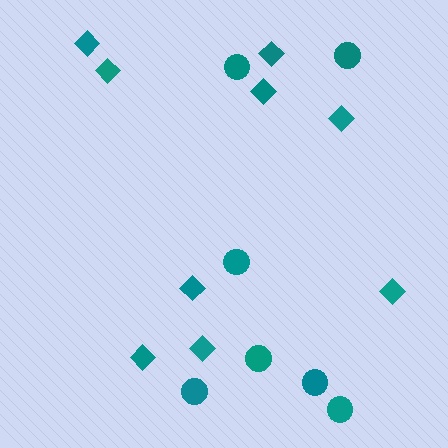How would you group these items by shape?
There are 2 groups: one group of diamonds (9) and one group of circles (7).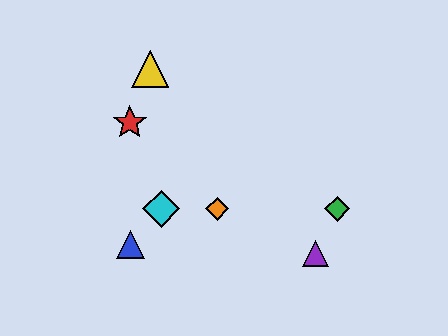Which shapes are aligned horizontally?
The green diamond, the orange diamond, the cyan diamond are aligned horizontally.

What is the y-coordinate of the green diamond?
The green diamond is at y≈209.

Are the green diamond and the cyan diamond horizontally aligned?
Yes, both are at y≈209.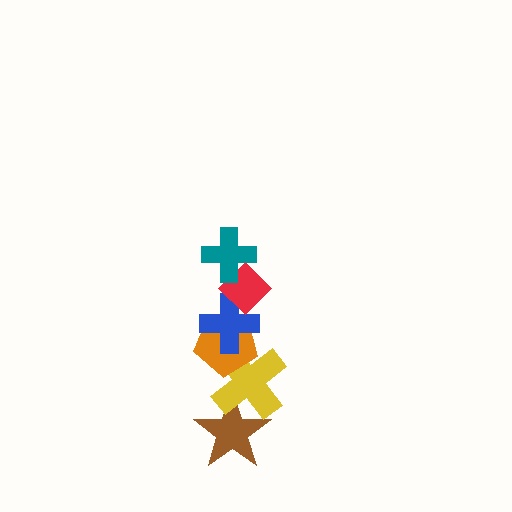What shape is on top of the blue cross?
The red diamond is on top of the blue cross.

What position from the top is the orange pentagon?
The orange pentagon is 4th from the top.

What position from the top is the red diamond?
The red diamond is 2nd from the top.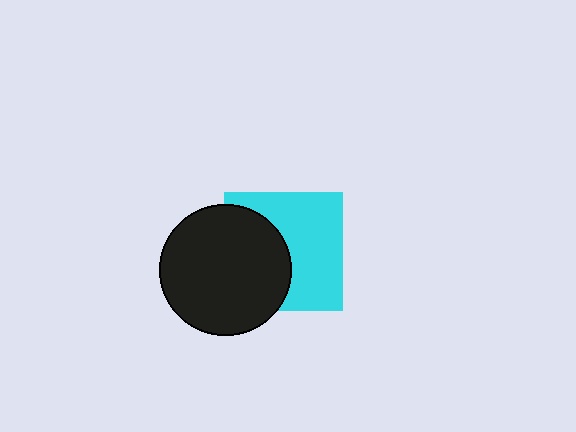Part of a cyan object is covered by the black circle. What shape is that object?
It is a square.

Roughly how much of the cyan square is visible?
About half of it is visible (roughly 57%).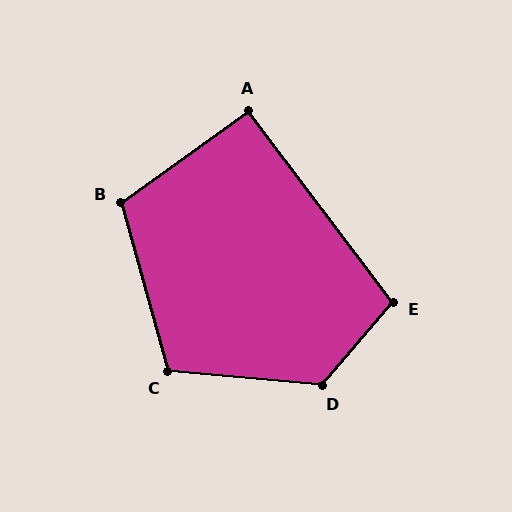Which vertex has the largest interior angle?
D, at approximately 126 degrees.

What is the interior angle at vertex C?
Approximately 111 degrees (obtuse).